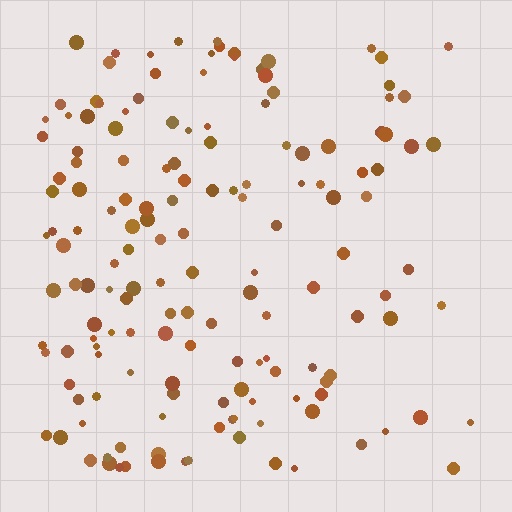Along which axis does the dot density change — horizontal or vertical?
Horizontal.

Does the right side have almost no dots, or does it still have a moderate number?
Still a moderate number, just noticeably fewer than the left.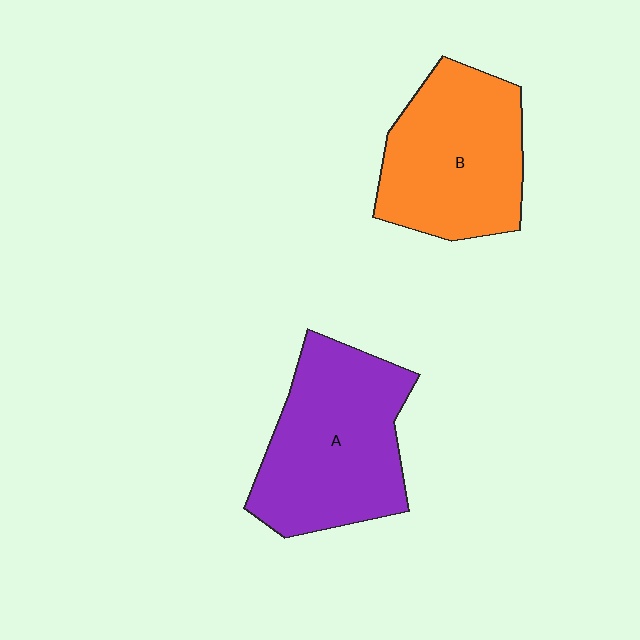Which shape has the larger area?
Shape A (purple).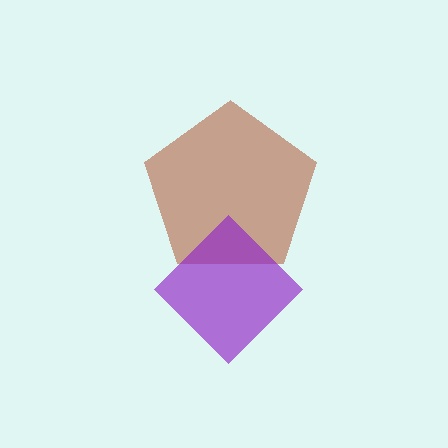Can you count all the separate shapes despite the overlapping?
Yes, there are 2 separate shapes.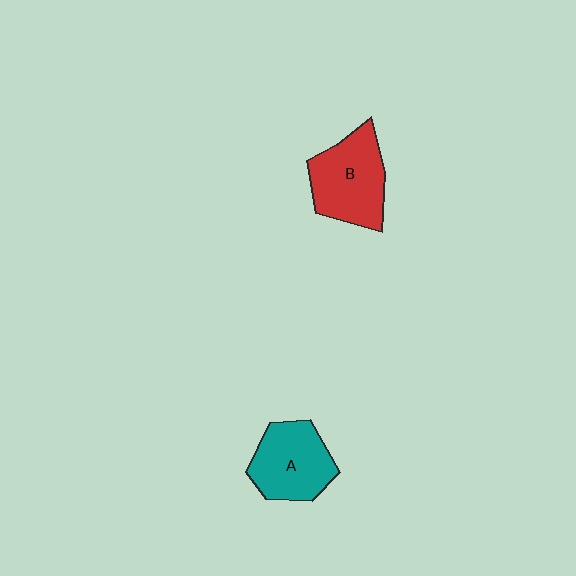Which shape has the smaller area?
Shape A (teal).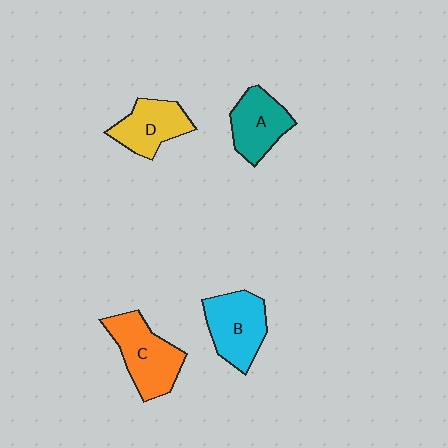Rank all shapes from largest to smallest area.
From largest to smallest: C (orange), B (cyan), A (teal), D (yellow).